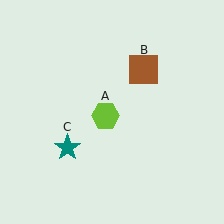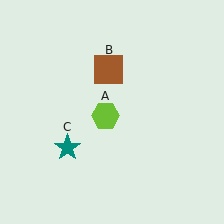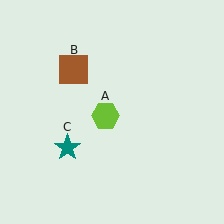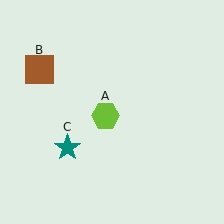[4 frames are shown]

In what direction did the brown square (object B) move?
The brown square (object B) moved left.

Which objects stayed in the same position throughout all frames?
Lime hexagon (object A) and teal star (object C) remained stationary.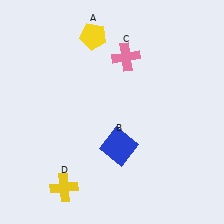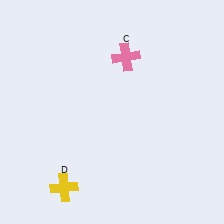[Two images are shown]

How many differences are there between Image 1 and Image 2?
There are 2 differences between the two images.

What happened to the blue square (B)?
The blue square (B) was removed in Image 2. It was in the bottom-right area of Image 1.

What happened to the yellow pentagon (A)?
The yellow pentagon (A) was removed in Image 2. It was in the top-left area of Image 1.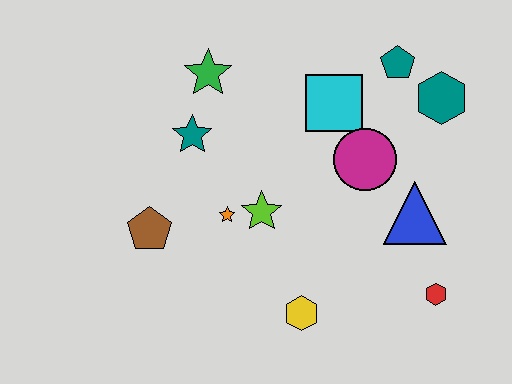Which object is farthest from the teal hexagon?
The brown pentagon is farthest from the teal hexagon.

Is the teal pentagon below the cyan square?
No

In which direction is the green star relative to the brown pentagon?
The green star is above the brown pentagon.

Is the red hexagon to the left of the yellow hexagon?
No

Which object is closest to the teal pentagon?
The teal hexagon is closest to the teal pentagon.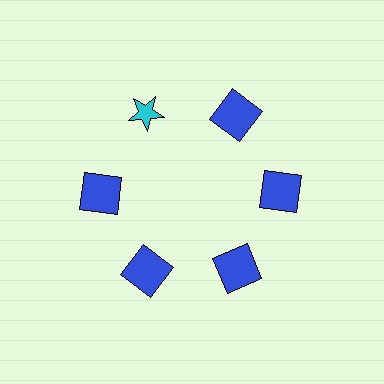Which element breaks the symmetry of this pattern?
The cyan star at roughly the 11 o'clock position breaks the symmetry. All other shapes are blue squares.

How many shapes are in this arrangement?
There are 6 shapes arranged in a ring pattern.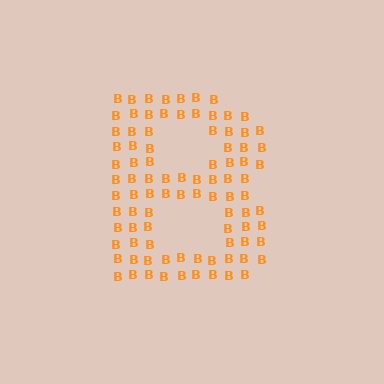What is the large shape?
The large shape is the letter B.